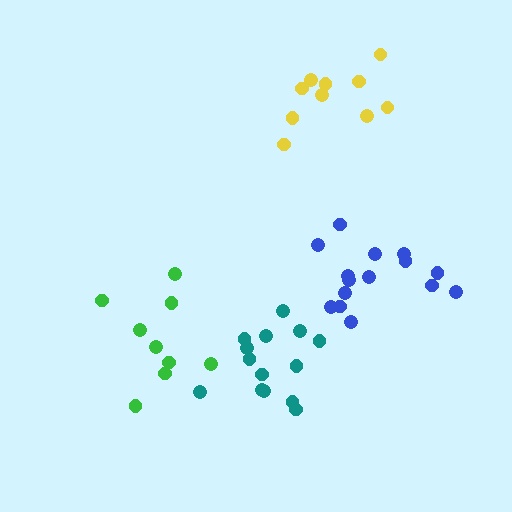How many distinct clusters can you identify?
There are 4 distinct clusters.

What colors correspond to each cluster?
The clusters are colored: blue, green, yellow, teal.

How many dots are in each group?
Group 1: 15 dots, Group 2: 9 dots, Group 3: 10 dots, Group 4: 14 dots (48 total).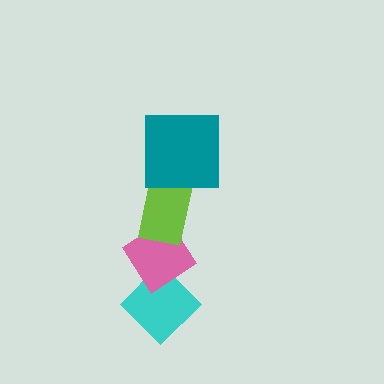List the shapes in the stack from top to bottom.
From top to bottom: the teal square, the lime rectangle, the pink diamond, the cyan diamond.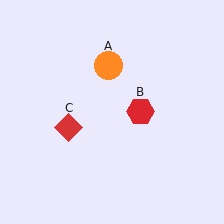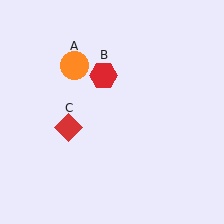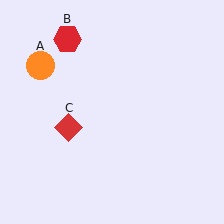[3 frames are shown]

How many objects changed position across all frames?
2 objects changed position: orange circle (object A), red hexagon (object B).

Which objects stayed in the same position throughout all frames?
Red diamond (object C) remained stationary.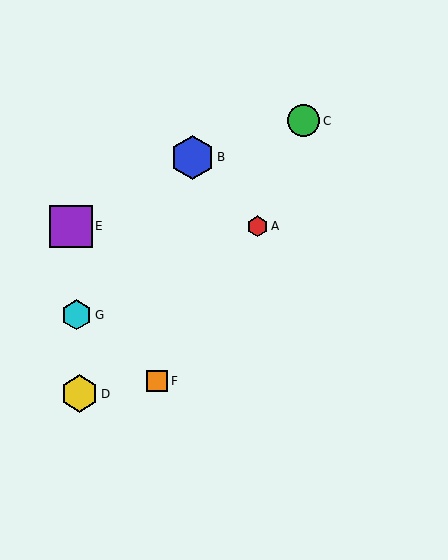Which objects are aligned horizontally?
Objects A, E are aligned horizontally.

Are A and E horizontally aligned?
Yes, both are at y≈226.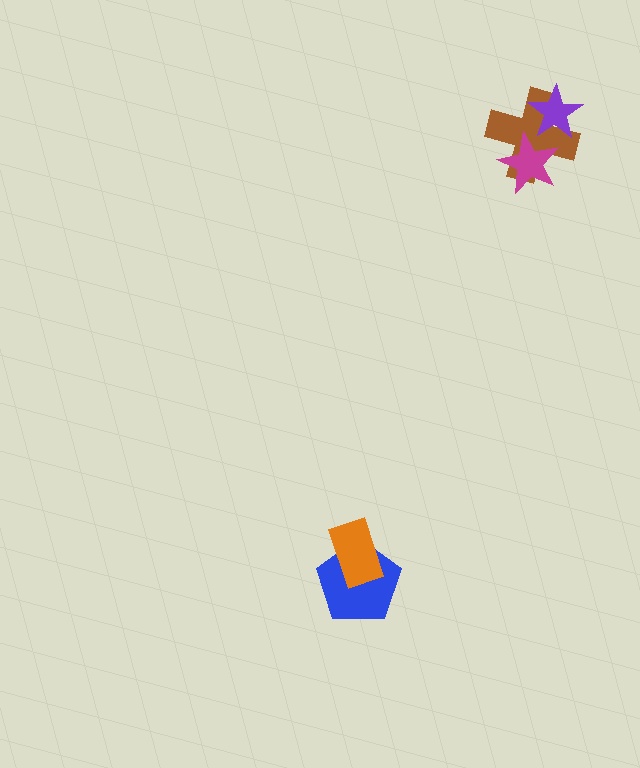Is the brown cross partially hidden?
Yes, it is partially covered by another shape.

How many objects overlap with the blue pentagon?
1 object overlaps with the blue pentagon.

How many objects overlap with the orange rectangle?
1 object overlaps with the orange rectangle.